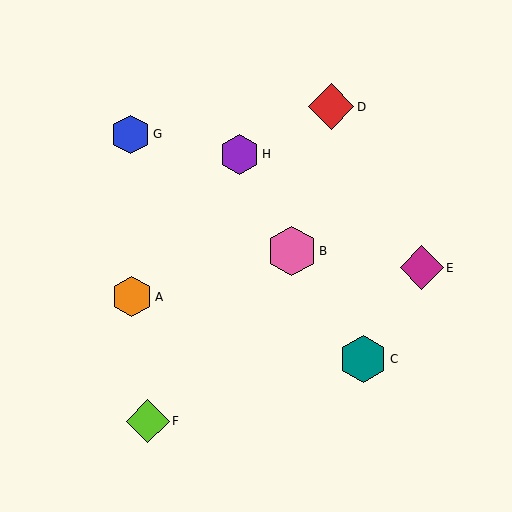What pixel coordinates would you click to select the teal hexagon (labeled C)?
Click at (363, 359) to select the teal hexagon C.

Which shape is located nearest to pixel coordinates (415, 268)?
The magenta diamond (labeled E) at (422, 268) is nearest to that location.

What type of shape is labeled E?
Shape E is a magenta diamond.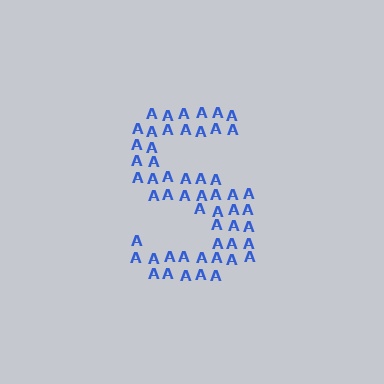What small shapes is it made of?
It is made of small letter A's.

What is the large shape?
The large shape is the letter S.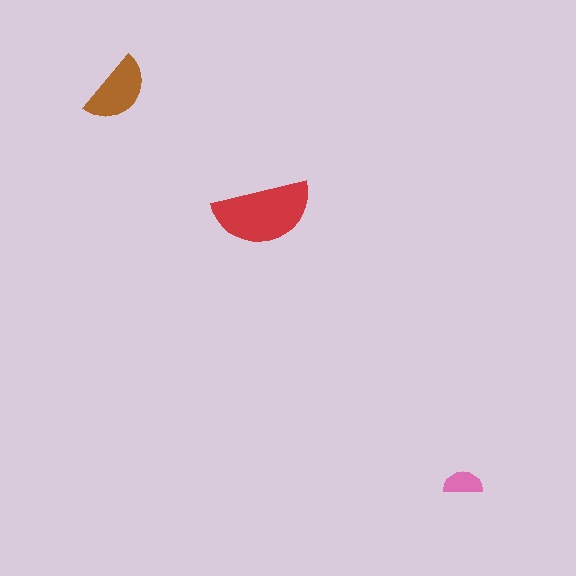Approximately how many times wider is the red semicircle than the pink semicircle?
About 2.5 times wider.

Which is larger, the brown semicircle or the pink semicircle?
The brown one.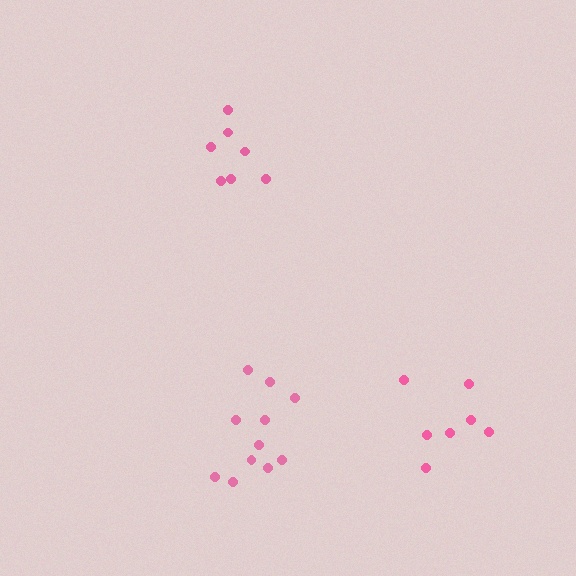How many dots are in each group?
Group 1: 7 dots, Group 2: 7 dots, Group 3: 11 dots (25 total).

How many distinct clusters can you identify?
There are 3 distinct clusters.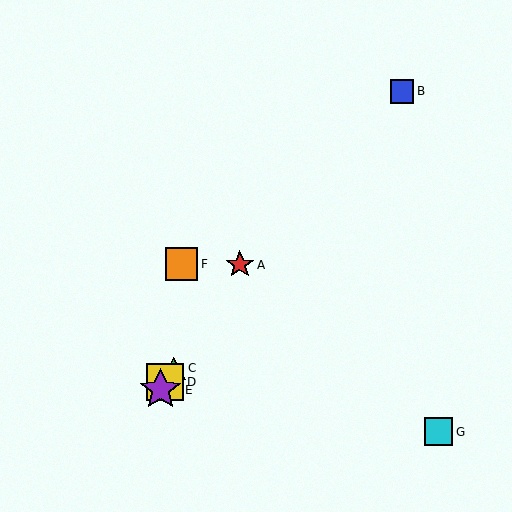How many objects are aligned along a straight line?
4 objects (A, C, D, E) are aligned along a straight line.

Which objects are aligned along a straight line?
Objects A, C, D, E are aligned along a straight line.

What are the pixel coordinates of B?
Object B is at (402, 91).